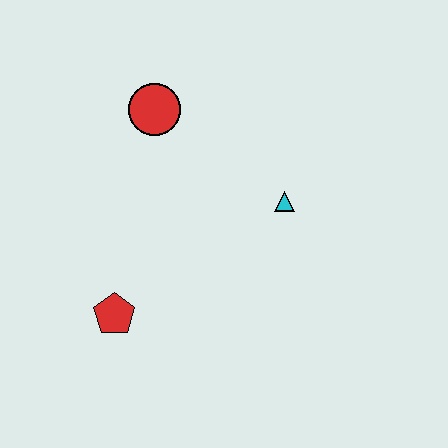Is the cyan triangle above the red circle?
No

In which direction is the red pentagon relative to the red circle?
The red pentagon is below the red circle.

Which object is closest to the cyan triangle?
The red circle is closest to the cyan triangle.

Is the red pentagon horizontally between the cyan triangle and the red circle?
No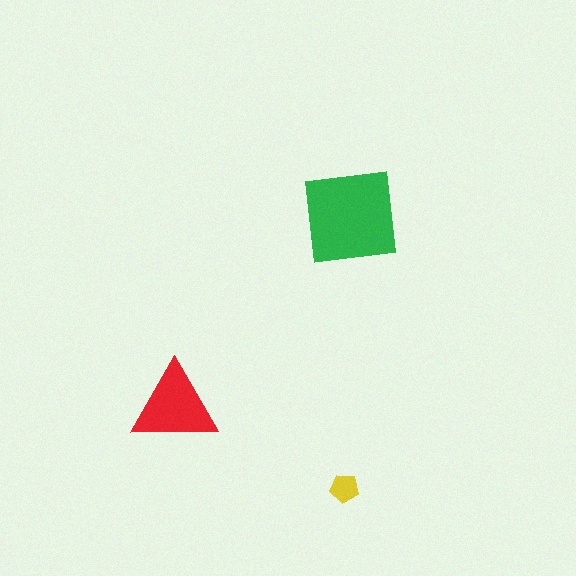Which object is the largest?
The green square.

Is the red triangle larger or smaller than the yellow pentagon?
Larger.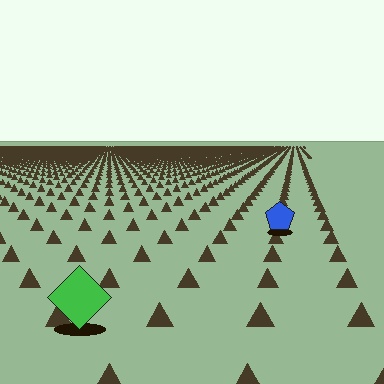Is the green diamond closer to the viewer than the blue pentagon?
Yes. The green diamond is closer — you can tell from the texture gradient: the ground texture is coarser near it.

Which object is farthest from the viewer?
The blue pentagon is farthest from the viewer. It appears smaller and the ground texture around it is denser.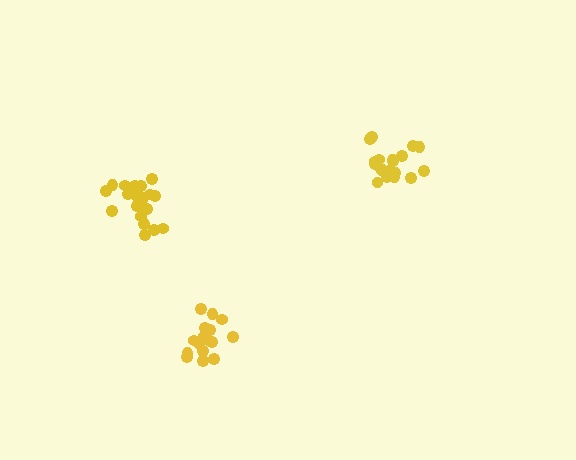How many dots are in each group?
Group 1: 19 dots, Group 2: 19 dots, Group 3: 21 dots (59 total).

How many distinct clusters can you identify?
There are 3 distinct clusters.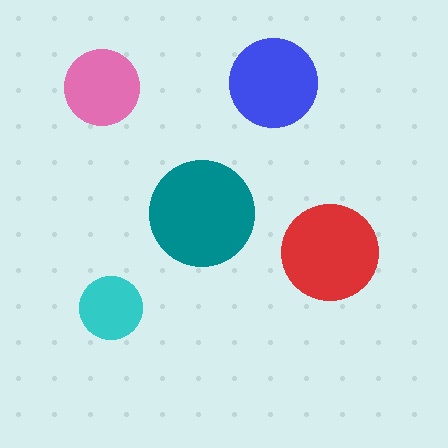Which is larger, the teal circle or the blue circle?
The teal one.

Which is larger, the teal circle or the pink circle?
The teal one.